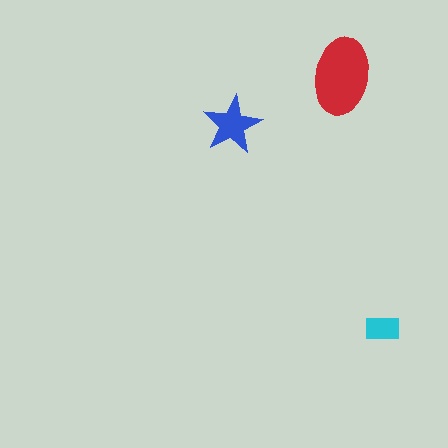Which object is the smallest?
The cyan rectangle.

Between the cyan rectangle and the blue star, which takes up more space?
The blue star.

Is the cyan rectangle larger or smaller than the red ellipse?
Smaller.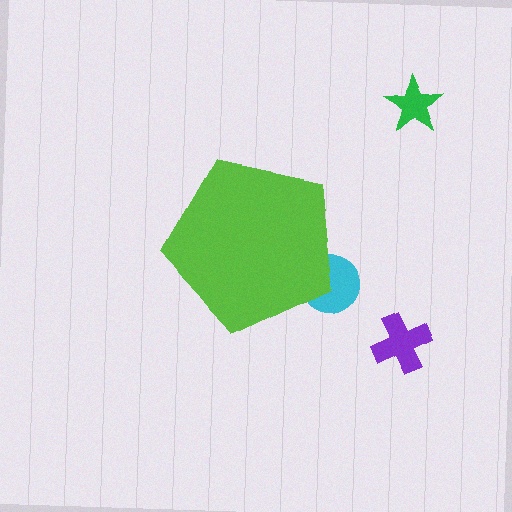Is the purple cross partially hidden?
No, the purple cross is fully visible.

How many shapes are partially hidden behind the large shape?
1 shape is partially hidden.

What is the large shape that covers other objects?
A lime pentagon.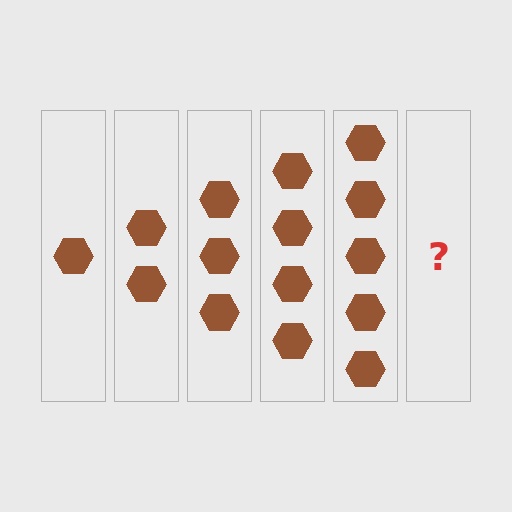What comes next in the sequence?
The next element should be 6 hexagons.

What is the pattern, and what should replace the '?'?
The pattern is that each step adds one more hexagon. The '?' should be 6 hexagons.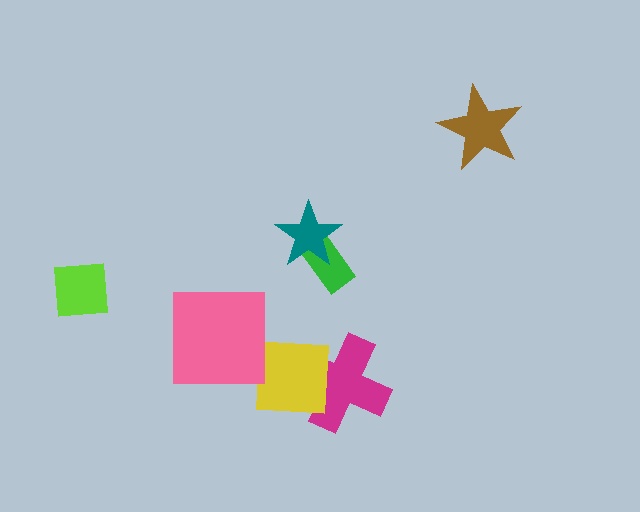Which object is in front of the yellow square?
The pink square is in front of the yellow square.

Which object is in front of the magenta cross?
The yellow square is in front of the magenta cross.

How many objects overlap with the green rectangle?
1 object overlaps with the green rectangle.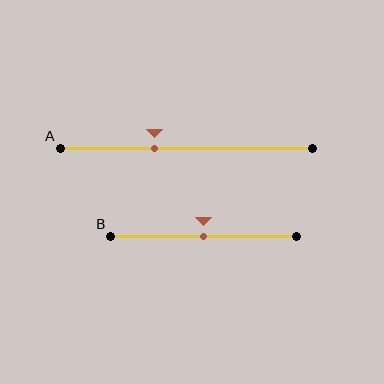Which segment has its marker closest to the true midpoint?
Segment B has its marker closest to the true midpoint.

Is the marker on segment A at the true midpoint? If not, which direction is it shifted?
No, the marker on segment A is shifted to the left by about 13% of the segment length.